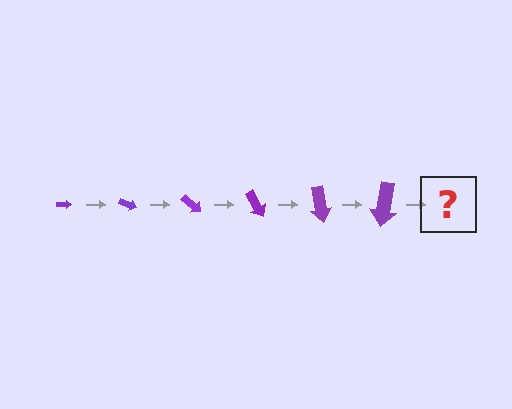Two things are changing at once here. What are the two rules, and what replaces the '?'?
The two rules are that the arrow grows larger each step and it rotates 20 degrees each step. The '?' should be an arrow, larger than the previous one and rotated 120 degrees from the start.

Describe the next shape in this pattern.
It should be an arrow, larger than the previous one and rotated 120 degrees from the start.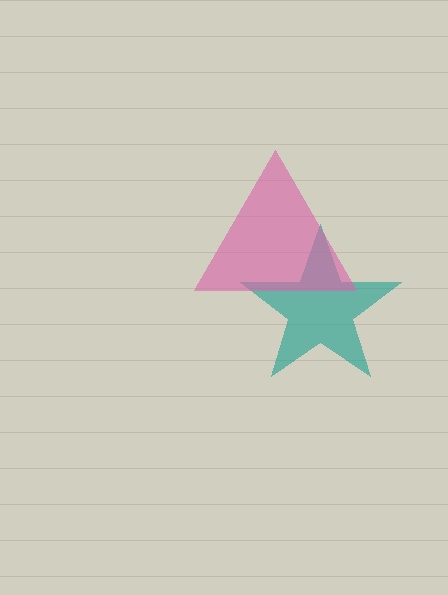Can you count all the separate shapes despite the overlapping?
Yes, there are 2 separate shapes.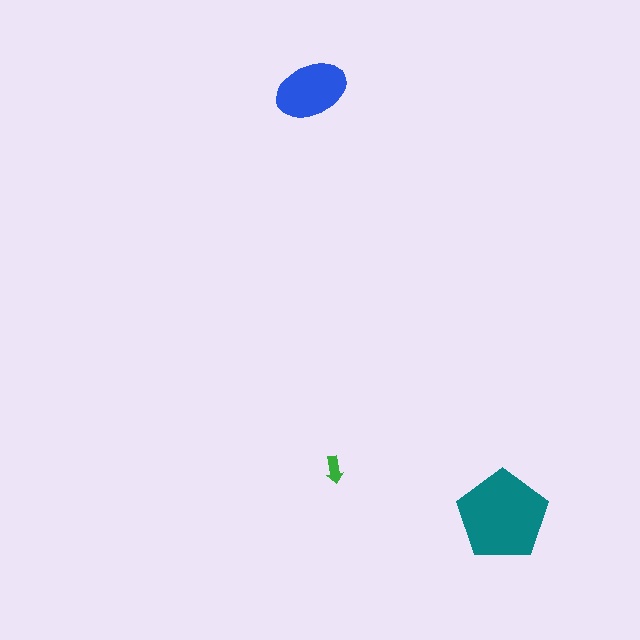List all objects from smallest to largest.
The green arrow, the blue ellipse, the teal pentagon.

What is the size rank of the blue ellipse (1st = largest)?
2nd.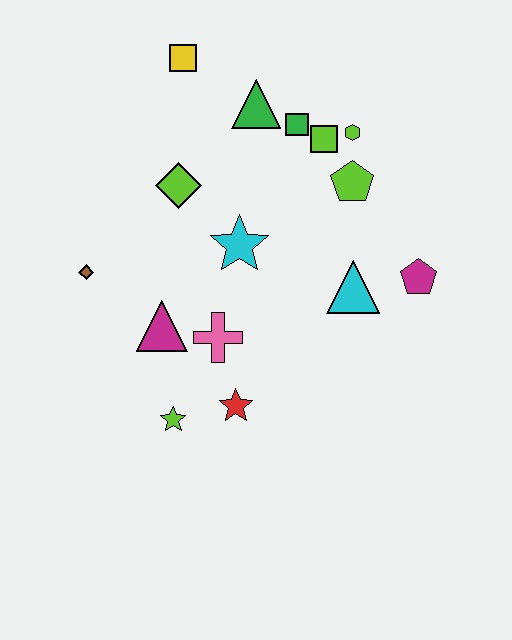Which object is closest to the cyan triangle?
The magenta pentagon is closest to the cyan triangle.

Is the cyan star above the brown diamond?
Yes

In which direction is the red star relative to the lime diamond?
The red star is below the lime diamond.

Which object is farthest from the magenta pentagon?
The brown diamond is farthest from the magenta pentagon.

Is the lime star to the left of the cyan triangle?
Yes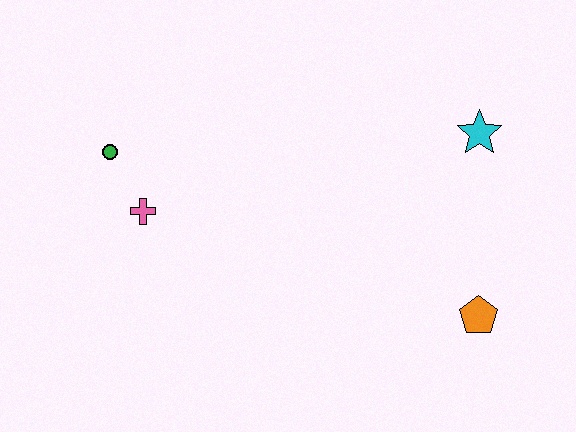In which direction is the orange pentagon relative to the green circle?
The orange pentagon is to the right of the green circle.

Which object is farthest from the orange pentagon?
The green circle is farthest from the orange pentagon.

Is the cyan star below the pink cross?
No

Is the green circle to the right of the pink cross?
No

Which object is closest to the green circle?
The pink cross is closest to the green circle.